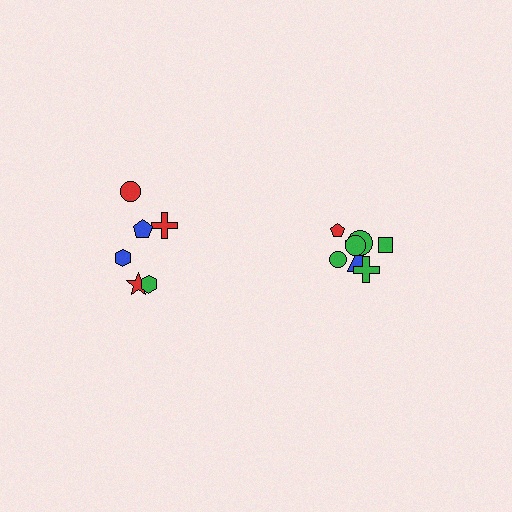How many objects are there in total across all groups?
There are 14 objects.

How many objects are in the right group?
There are 8 objects.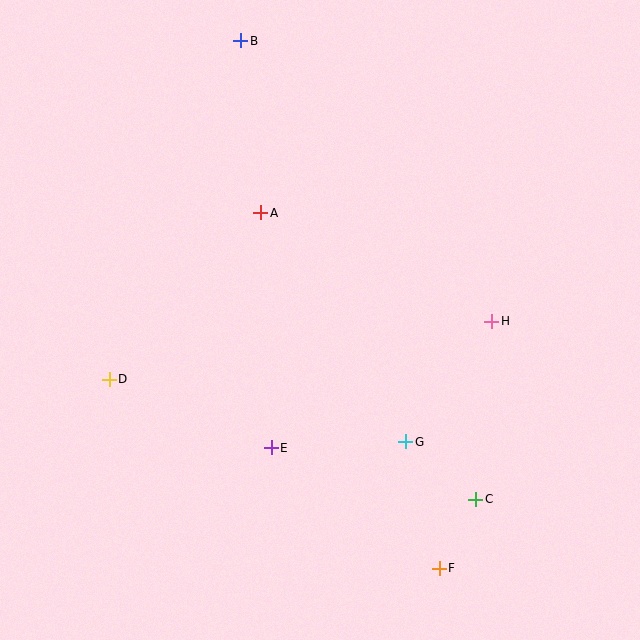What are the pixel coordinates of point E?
Point E is at (271, 448).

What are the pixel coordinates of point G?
Point G is at (406, 442).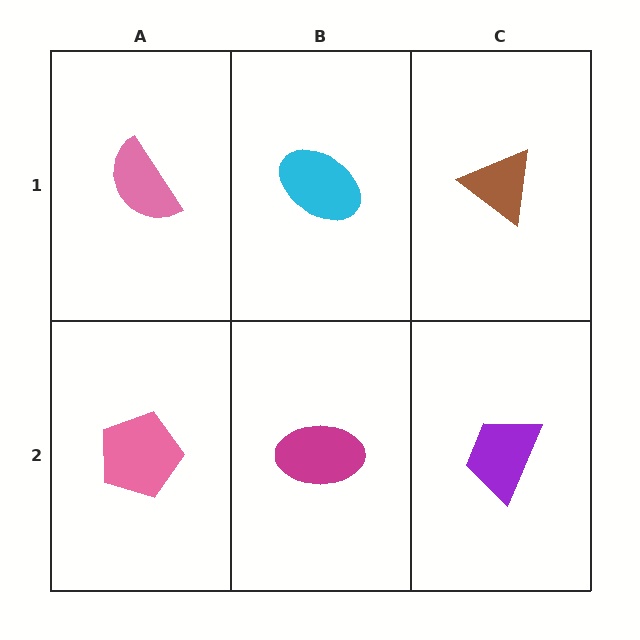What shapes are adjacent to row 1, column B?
A magenta ellipse (row 2, column B), a pink semicircle (row 1, column A), a brown triangle (row 1, column C).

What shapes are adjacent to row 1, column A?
A pink pentagon (row 2, column A), a cyan ellipse (row 1, column B).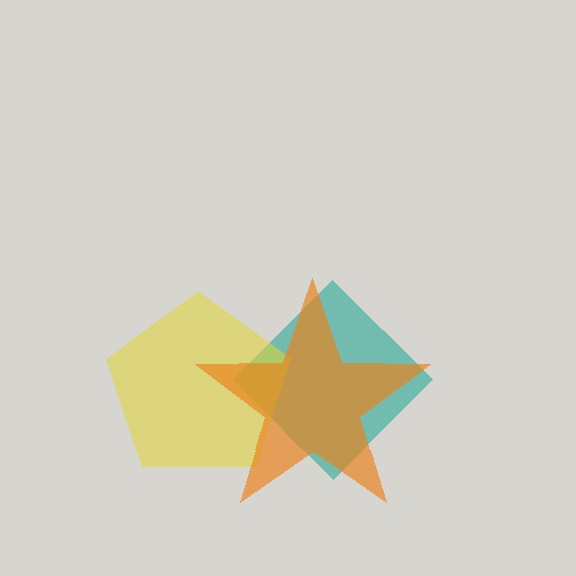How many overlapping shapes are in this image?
There are 3 overlapping shapes in the image.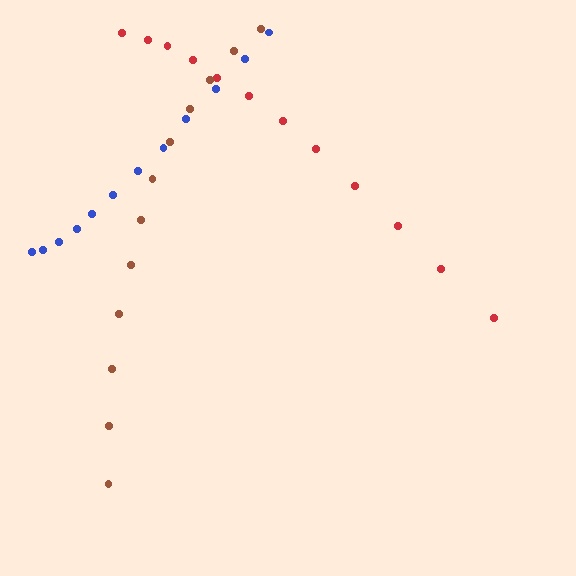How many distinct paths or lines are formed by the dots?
There are 3 distinct paths.